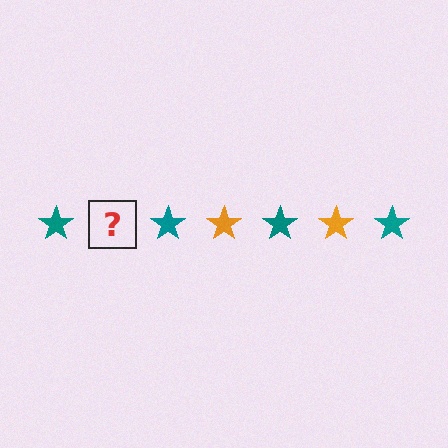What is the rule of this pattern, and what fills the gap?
The rule is that the pattern cycles through teal, orange stars. The gap should be filled with an orange star.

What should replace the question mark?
The question mark should be replaced with an orange star.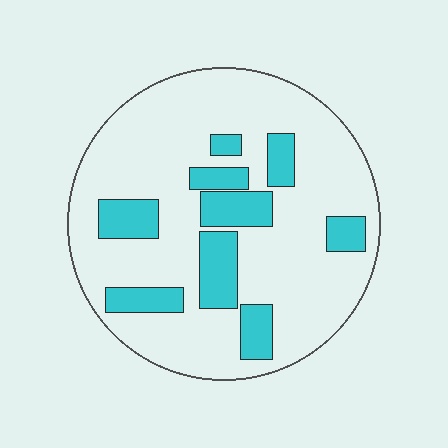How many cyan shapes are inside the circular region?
9.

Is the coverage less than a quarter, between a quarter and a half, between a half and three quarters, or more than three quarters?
Less than a quarter.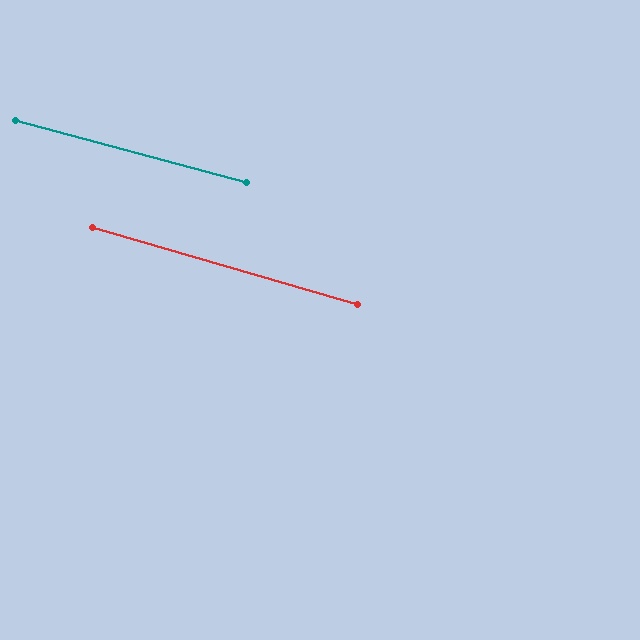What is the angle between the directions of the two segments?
Approximately 1 degree.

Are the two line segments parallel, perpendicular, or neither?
Parallel — their directions differ by only 1.3°.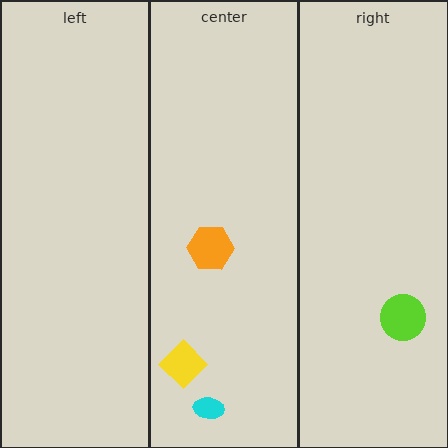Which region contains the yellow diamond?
The center region.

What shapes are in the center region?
The yellow diamond, the orange hexagon, the cyan ellipse.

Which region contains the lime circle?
The right region.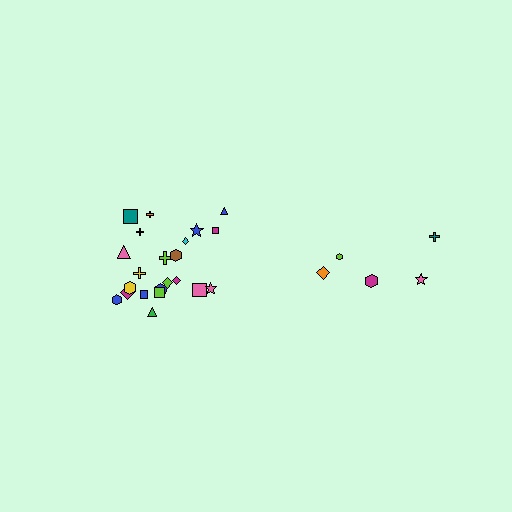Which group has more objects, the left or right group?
The left group.